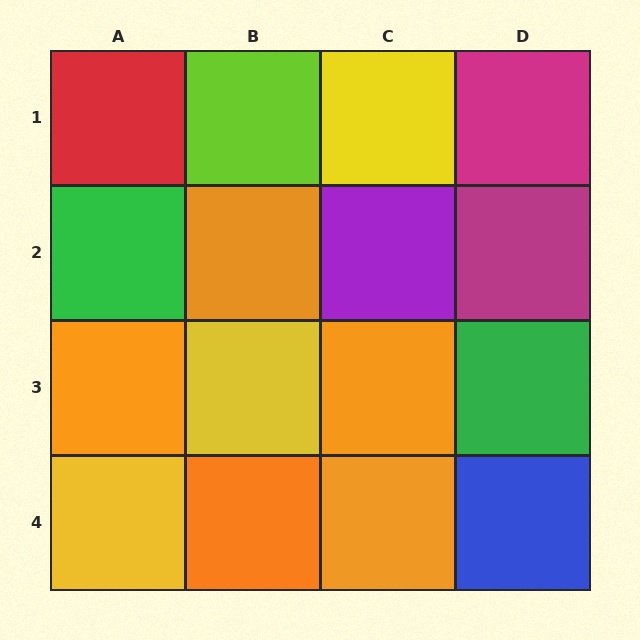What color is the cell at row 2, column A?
Green.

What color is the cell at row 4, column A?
Yellow.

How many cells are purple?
1 cell is purple.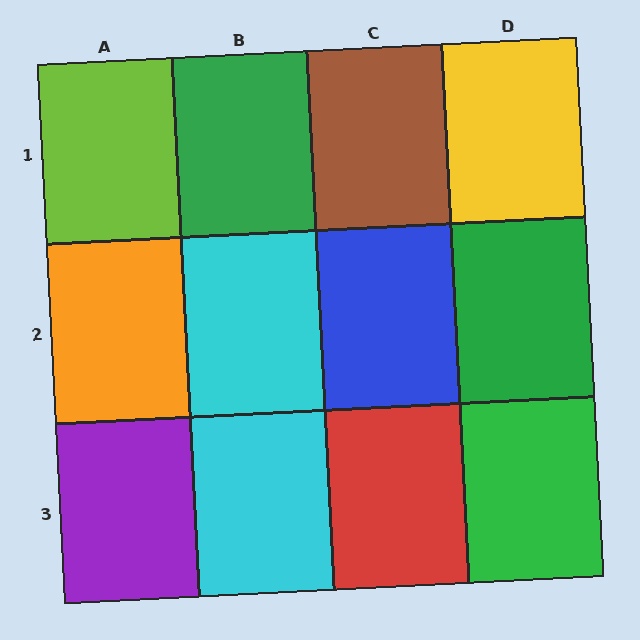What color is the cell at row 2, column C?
Blue.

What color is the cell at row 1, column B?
Green.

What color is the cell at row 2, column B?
Cyan.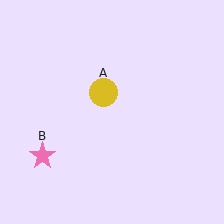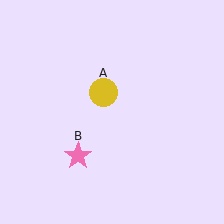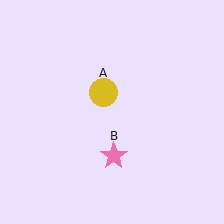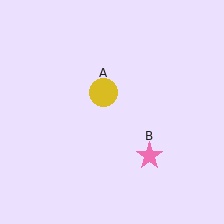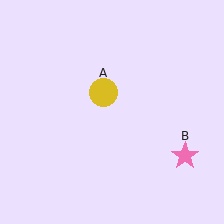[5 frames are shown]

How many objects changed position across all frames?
1 object changed position: pink star (object B).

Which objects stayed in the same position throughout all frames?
Yellow circle (object A) remained stationary.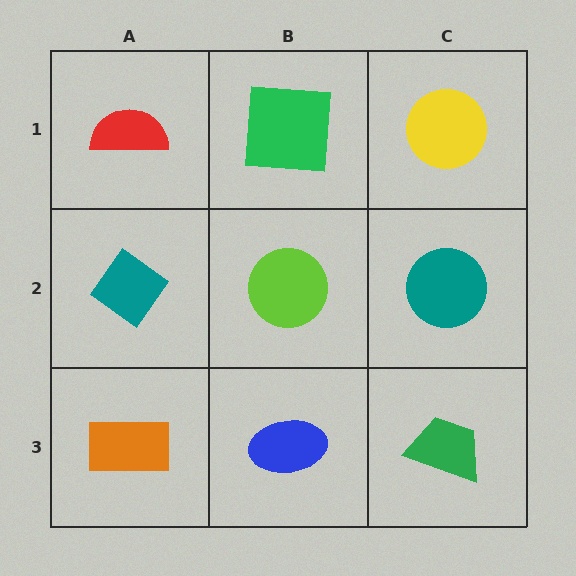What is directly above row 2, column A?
A red semicircle.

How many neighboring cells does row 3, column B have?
3.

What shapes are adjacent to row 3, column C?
A teal circle (row 2, column C), a blue ellipse (row 3, column B).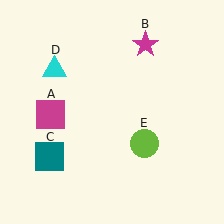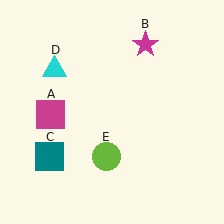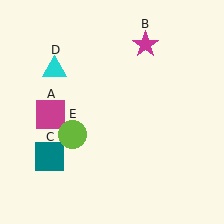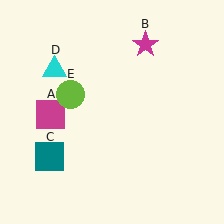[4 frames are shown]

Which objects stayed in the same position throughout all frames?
Magenta square (object A) and magenta star (object B) and teal square (object C) and cyan triangle (object D) remained stationary.